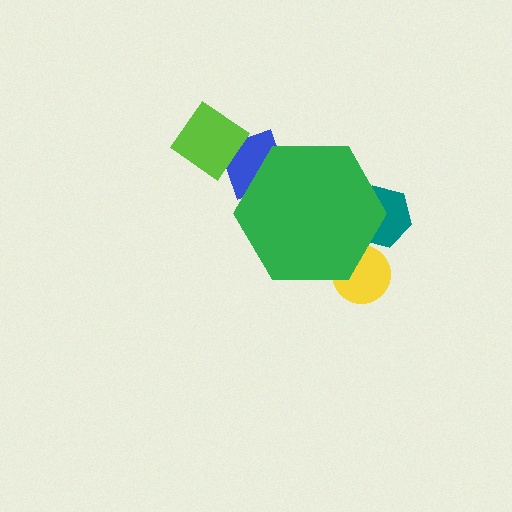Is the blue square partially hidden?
Yes, the blue square is partially hidden behind the green hexagon.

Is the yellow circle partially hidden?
Yes, the yellow circle is partially hidden behind the green hexagon.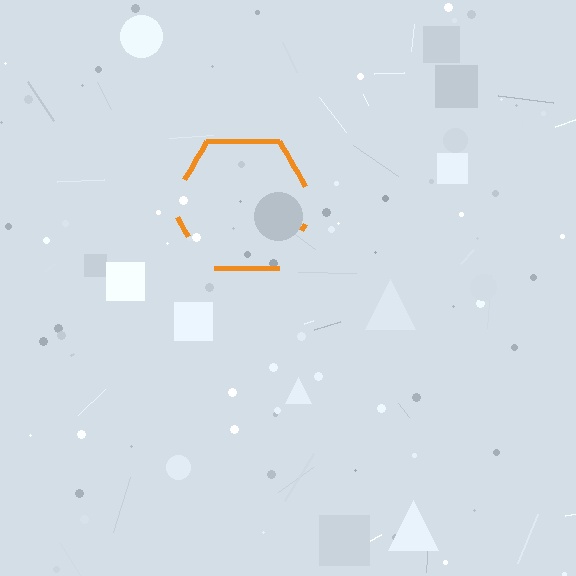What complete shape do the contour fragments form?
The contour fragments form a hexagon.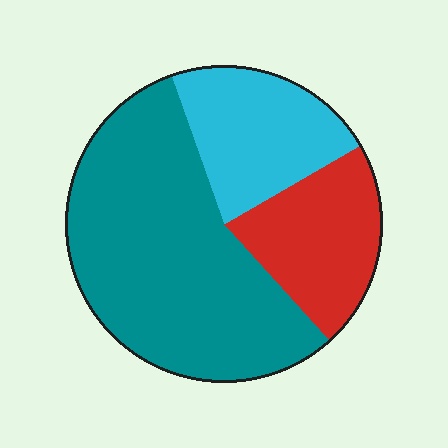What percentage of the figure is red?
Red covers roughly 20% of the figure.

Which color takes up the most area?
Teal, at roughly 55%.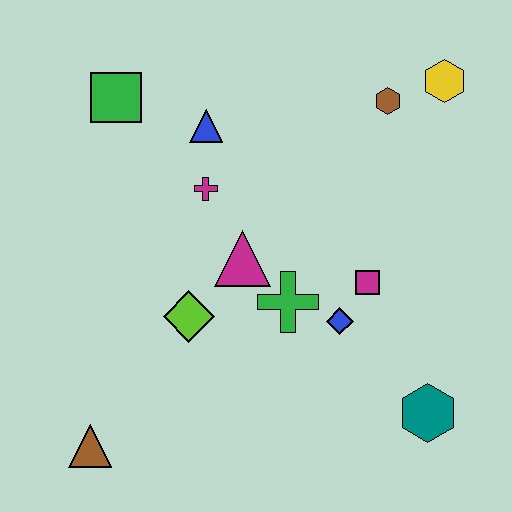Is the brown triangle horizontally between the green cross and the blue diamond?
No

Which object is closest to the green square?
The blue triangle is closest to the green square.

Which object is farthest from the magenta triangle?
The yellow hexagon is farthest from the magenta triangle.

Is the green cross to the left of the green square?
No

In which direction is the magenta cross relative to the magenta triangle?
The magenta cross is above the magenta triangle.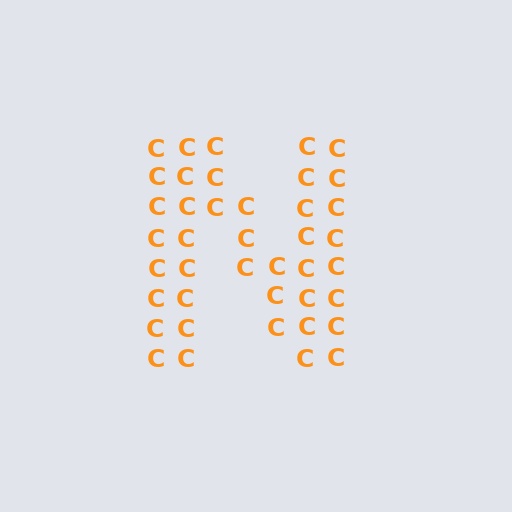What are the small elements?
The small elements are letter C's.